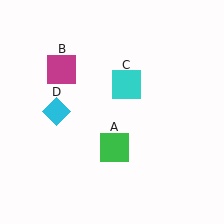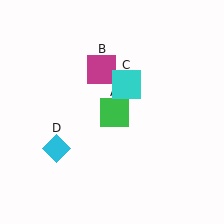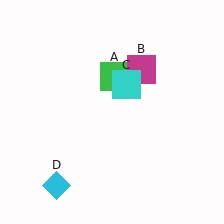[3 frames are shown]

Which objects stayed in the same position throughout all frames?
Cyan square (object C) remained stationary.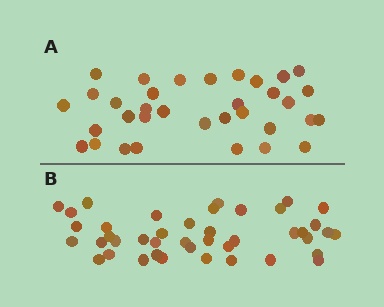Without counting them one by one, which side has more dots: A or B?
Region B (the bottom region) has more dots.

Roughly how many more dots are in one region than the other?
Region B has roughly 8 or so more dots than region A.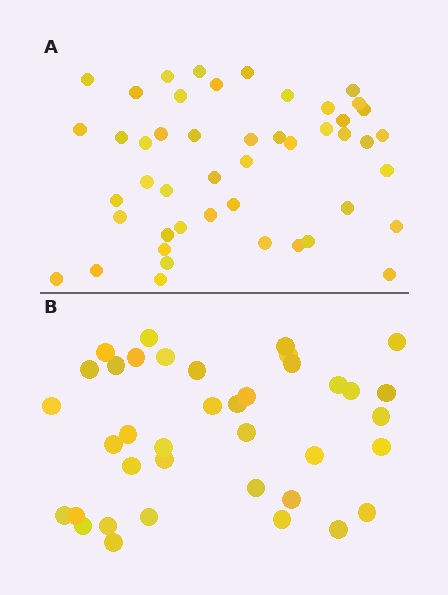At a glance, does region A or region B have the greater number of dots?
Region A (the top region) has more dots.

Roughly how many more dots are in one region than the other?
Region A has roughly 8 or so more dots than region B.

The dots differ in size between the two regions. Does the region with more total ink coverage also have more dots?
No. Region B has more total ink coverage because its dots are larger, but region A actually contains more individual dots. Total area can be misleading — the number of items is what matters here.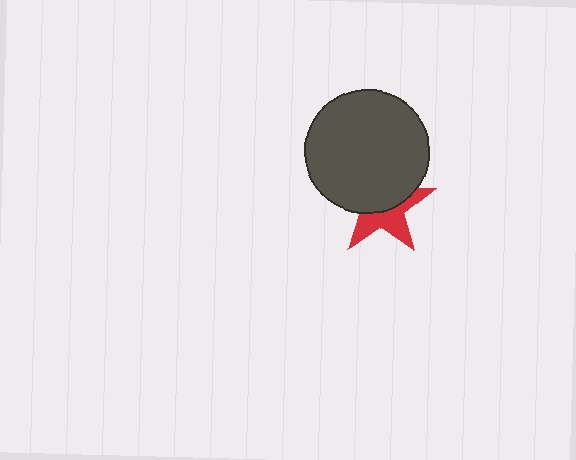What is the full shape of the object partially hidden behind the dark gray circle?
The partially hidden object is a red star.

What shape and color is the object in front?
The object in front is a dark gray circle.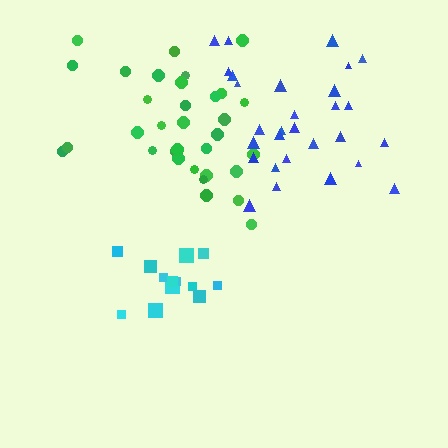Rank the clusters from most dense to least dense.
cyan, blue, green.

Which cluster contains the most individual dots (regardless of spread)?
Green (33).